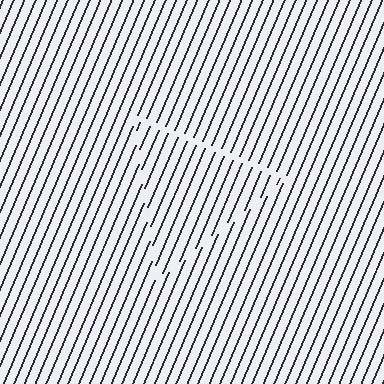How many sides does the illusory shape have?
3 sides — the line-ends trace a triangle.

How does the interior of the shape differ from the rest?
The interior of the shape contains the same grating, shifted by half a period — the contour is defined by the phase discontinuity where line-ends from the inner and outer gratings abut.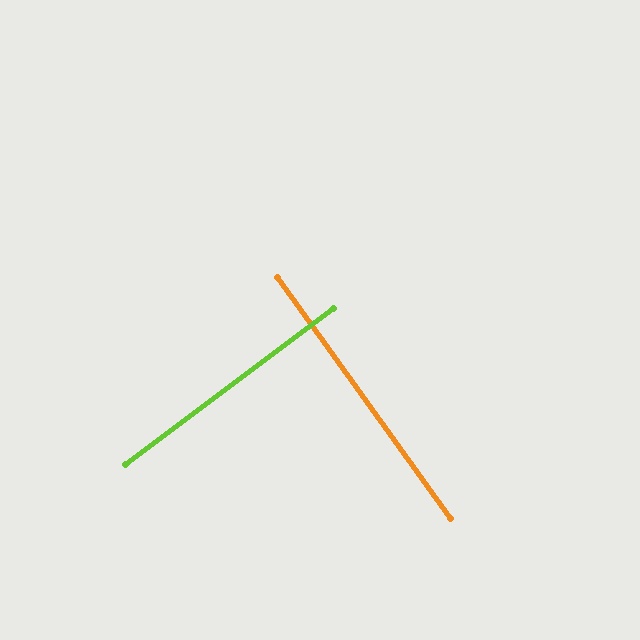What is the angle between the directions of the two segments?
Approximately 89 degrees.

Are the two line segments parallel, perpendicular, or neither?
Perpendicular — they meet at approximately 89°.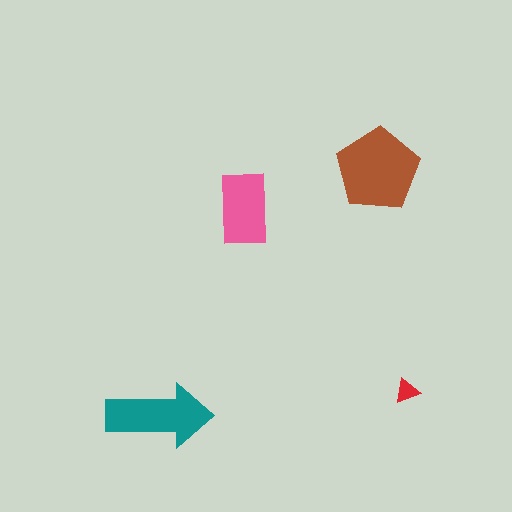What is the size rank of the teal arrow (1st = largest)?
2nd.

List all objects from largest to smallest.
The brown pentagon, the teal arrow, the pink rectangle, the red triangle.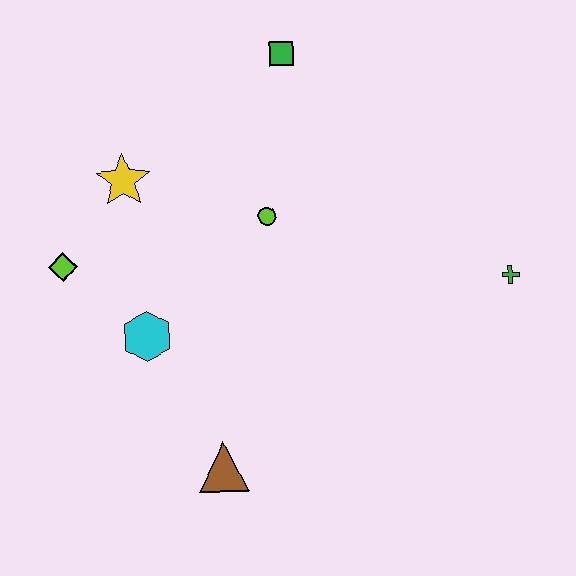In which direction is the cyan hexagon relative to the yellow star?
The cyan hexagon is below the yellow star.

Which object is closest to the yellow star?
The lime diamond is closest to the yellow star.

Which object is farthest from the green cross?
The lime diamond is farthest from the green cross.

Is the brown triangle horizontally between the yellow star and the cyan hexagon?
No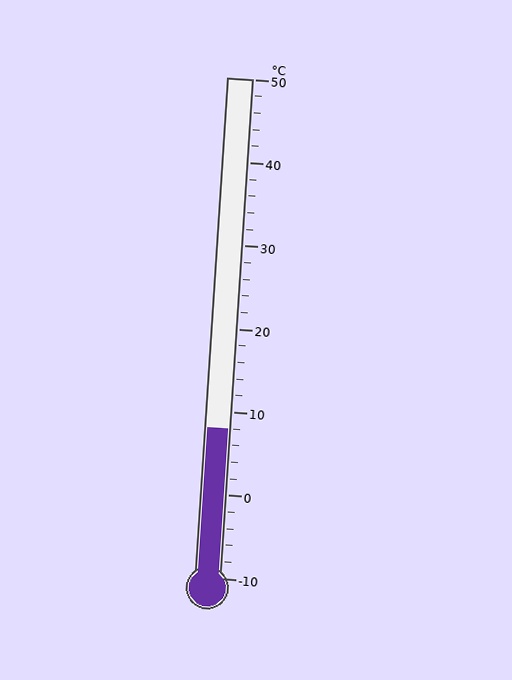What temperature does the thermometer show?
The thermometer shows approximately 8°C.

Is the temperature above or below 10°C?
The temperature is below 10°C.